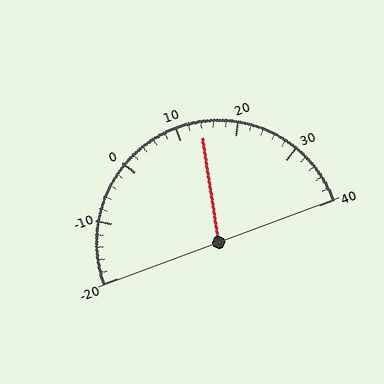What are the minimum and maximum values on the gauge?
The gauge ranges from -20 to 40.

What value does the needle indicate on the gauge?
The needle indicates approximately 14.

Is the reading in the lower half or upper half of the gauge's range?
The reading is in the upper half of the range (-20 to 40).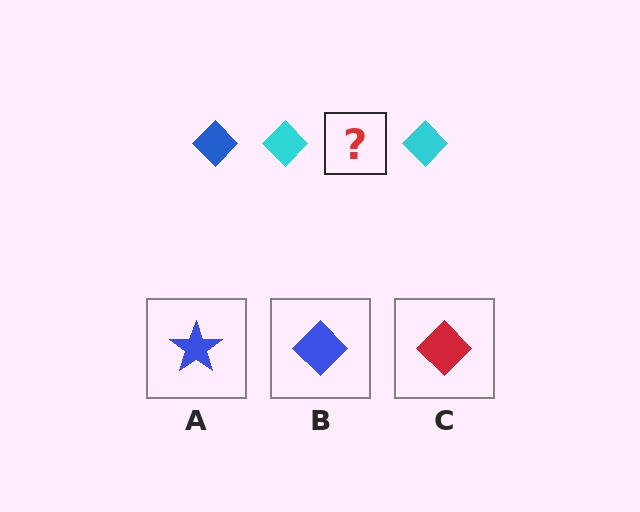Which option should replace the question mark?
Option B.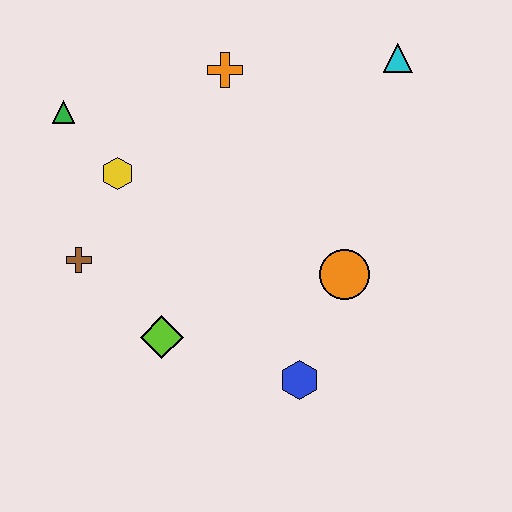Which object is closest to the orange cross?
The yellow hexagon is closest to the orange cross.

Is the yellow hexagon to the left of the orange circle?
Yes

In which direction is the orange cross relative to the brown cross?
The orange cross is above the brown cross.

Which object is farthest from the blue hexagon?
The green triangle is farthest from the blue hexagon.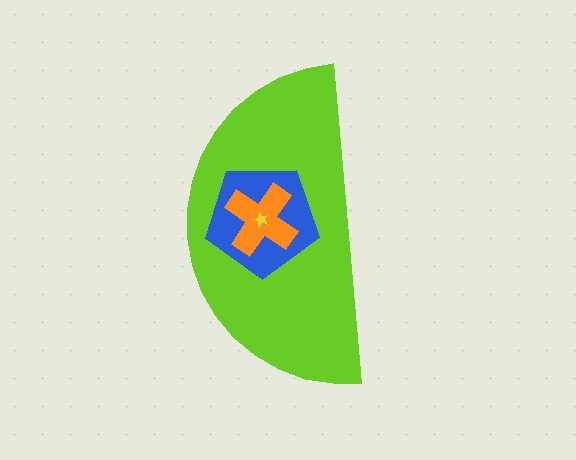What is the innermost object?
The yellow star.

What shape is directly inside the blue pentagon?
The orange cross.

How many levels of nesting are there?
4.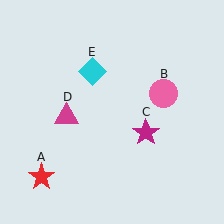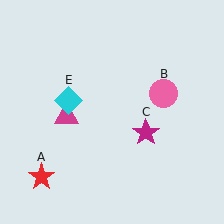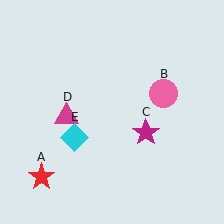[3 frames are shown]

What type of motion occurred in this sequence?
The cyan diamond (object E) rotated counterclockwise around the center of the scene.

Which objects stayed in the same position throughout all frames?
Red star (object A) and pink circle (object B) and magenta star (object C) and magenta triangle (object D) remained stationary.